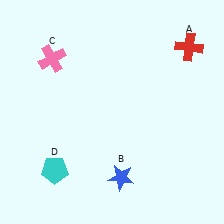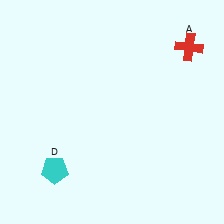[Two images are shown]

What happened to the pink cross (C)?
The pink cross (C) was removed in Image 2. It was in the top-left area of Image 1.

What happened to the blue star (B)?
The blue star (B) was removed in Image 2. It was in the bottom-right area of Image 1.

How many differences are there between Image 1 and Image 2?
There are 2 differences between the two images.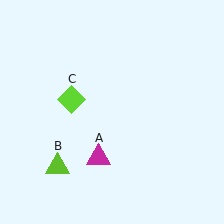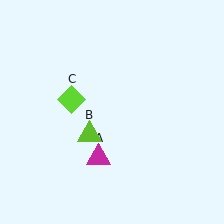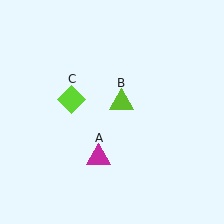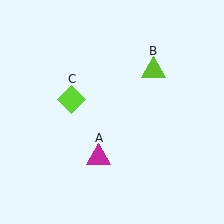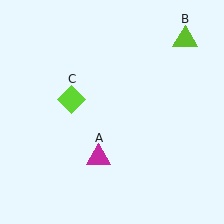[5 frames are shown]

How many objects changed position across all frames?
1 object changed position: lime triangle (object B).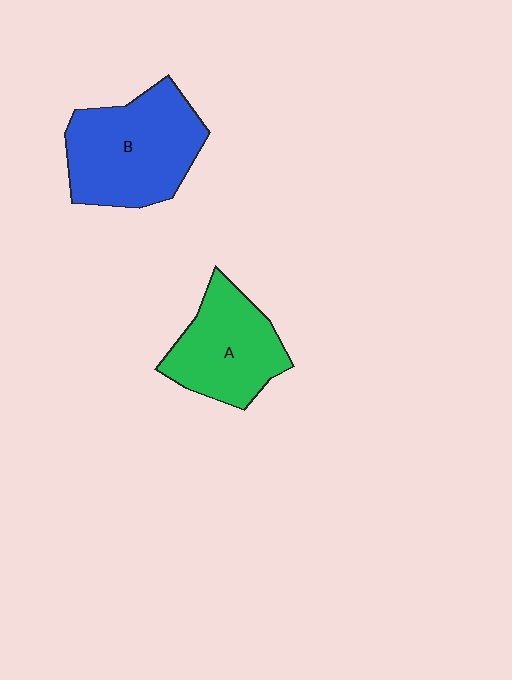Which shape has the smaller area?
Shape A (green).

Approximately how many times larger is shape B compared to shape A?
Approximately 1.3 times.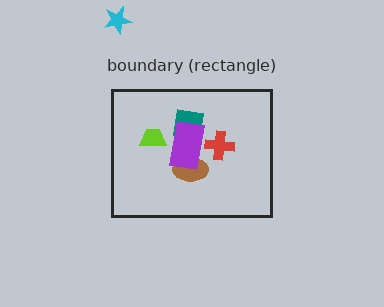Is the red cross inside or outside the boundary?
Inside.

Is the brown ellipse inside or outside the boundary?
Inside.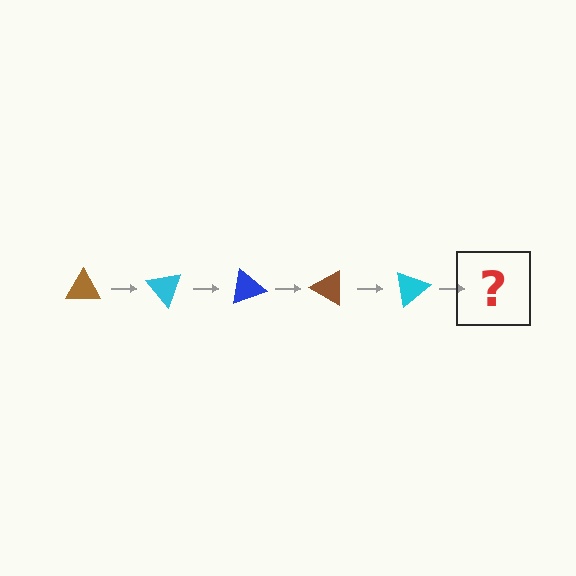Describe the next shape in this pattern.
It should be a blue triangle, rotated 250 degrees from the start.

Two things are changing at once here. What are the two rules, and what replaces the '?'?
The two rules are that it rotates 50 degrees each step and the color cycles through brown, cyan, and blue. The '?' should be a blue triangle, rotated 250 degrees from the start.